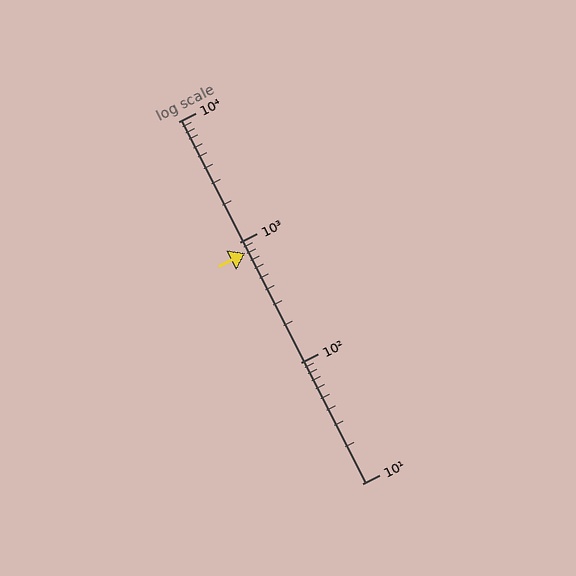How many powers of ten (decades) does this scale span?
The scale spans 3 decades, from 10 to 10000.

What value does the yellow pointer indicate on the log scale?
The pointer indicates approximately 810.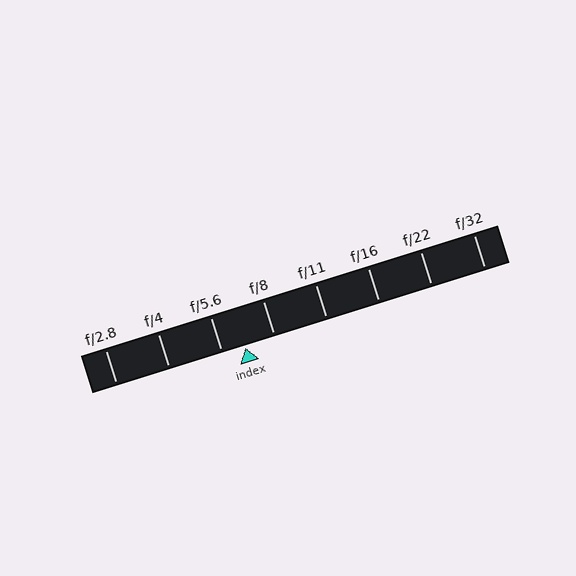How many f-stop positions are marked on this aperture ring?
There are 8 f-stop positions marked.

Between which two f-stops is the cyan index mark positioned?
The index mark is between f/5.6 and f/8.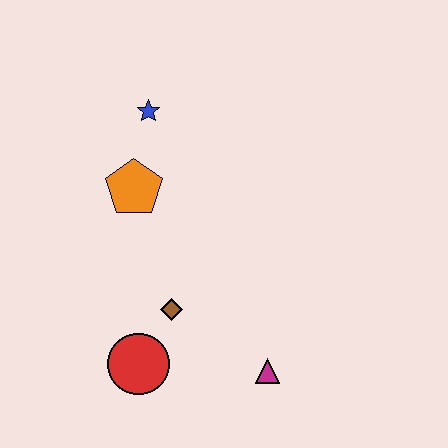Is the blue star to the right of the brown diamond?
No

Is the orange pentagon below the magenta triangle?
No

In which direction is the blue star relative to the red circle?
The blue star is above the red circle.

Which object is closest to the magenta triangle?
The brown diamond is closest to the magenta triangle.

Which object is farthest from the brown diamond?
The blue star is farthest from the brown diamond.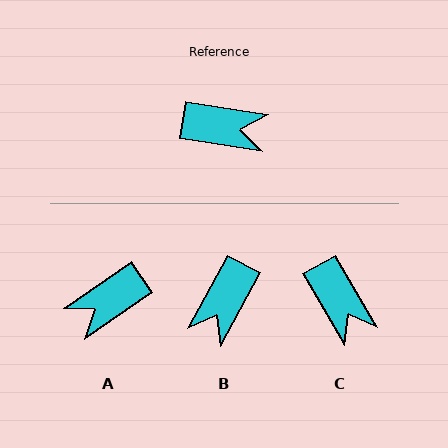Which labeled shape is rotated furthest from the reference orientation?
A, about 137 degrees away.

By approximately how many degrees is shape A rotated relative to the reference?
Approximately 137 degrees clockwise.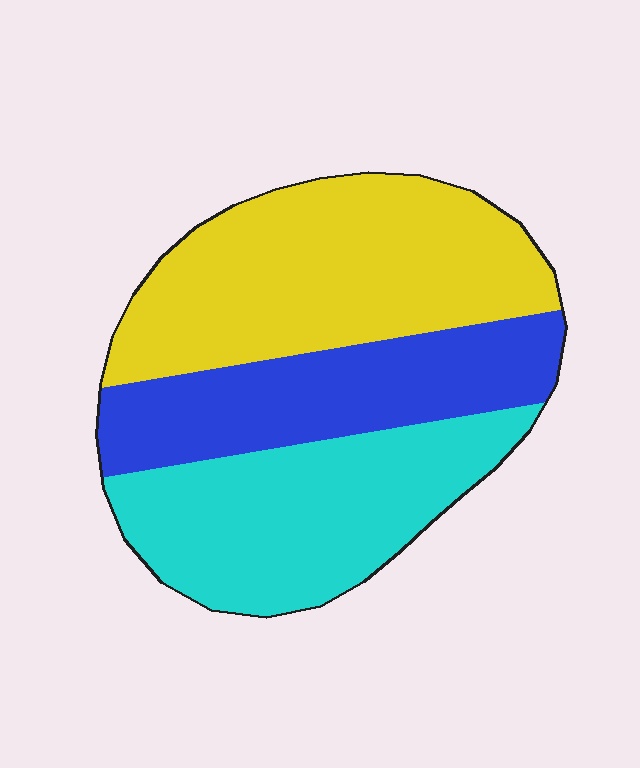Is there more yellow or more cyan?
Yellow.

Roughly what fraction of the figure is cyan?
Cyan covers 33% of the figure.